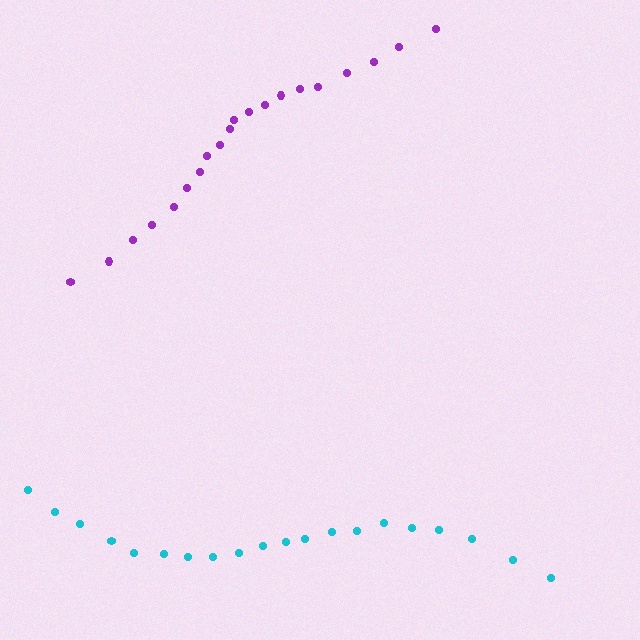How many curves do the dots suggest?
There are 2 distinct paths.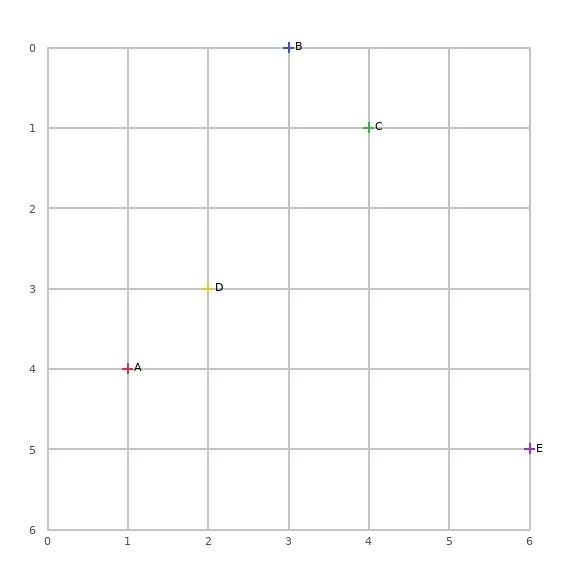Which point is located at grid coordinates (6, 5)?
Point E is at (6, 5).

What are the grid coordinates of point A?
Point A is at grid coordinates (1, 4).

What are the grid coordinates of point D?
Point D is at grid coordinates (2, 3).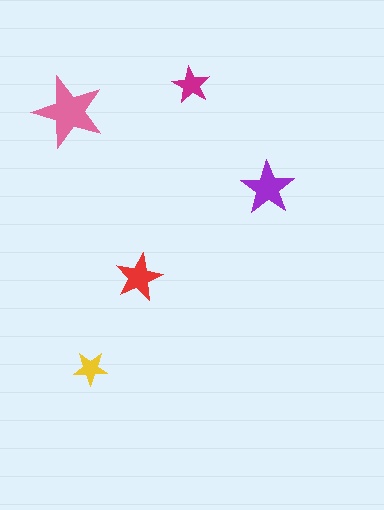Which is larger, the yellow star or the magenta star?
The magenta one.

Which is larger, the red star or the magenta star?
The red one.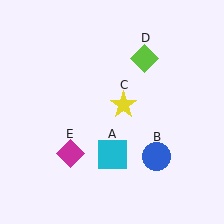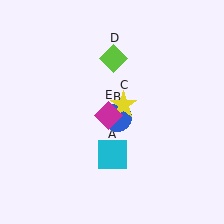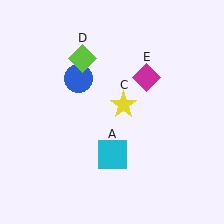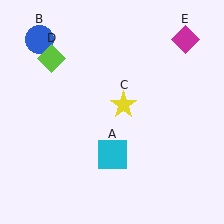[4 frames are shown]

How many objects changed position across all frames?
3 objects changed position: blue circle (object B), lime diamond (object D), magenta diamond (object E).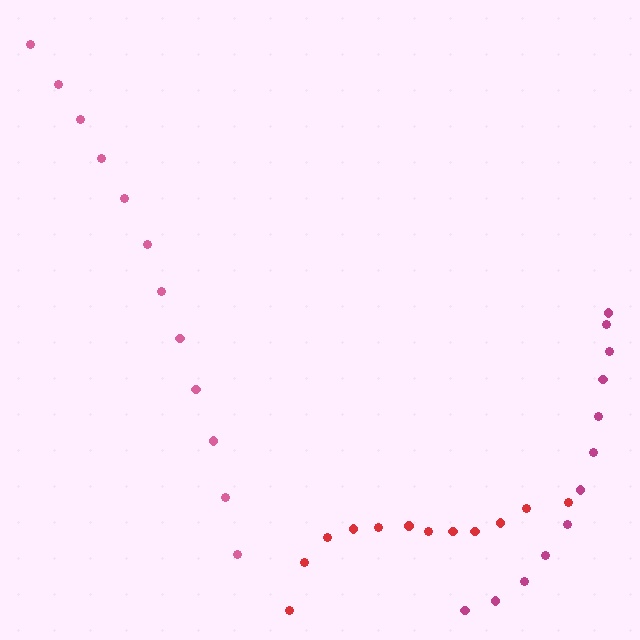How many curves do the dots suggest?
There are 3 distinct paths.